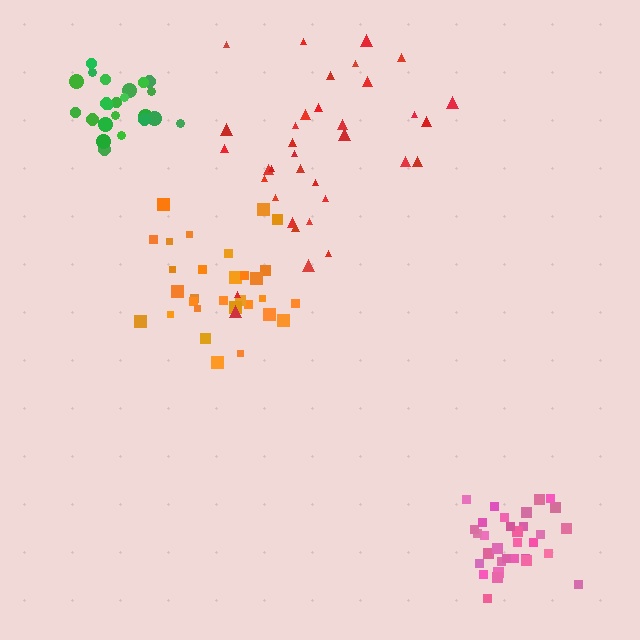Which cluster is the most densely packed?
Pink.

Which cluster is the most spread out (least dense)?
Red.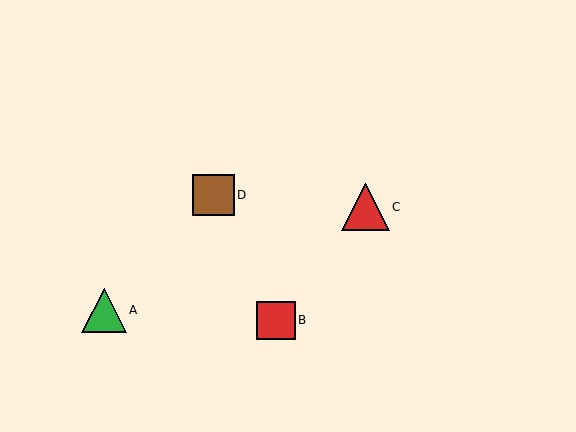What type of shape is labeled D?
Shape D is a brown square.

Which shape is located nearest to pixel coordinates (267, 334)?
The red square (labeled B) at (276, 320) is nearest to that location.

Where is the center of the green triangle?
The center of the green triangle is at (104, 310).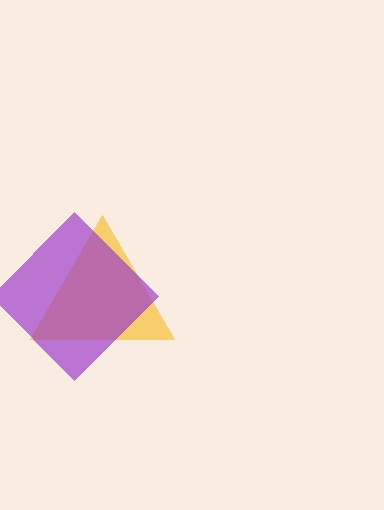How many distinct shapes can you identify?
There are 2 distinct shapes: a yellow triangle, a purple diamond.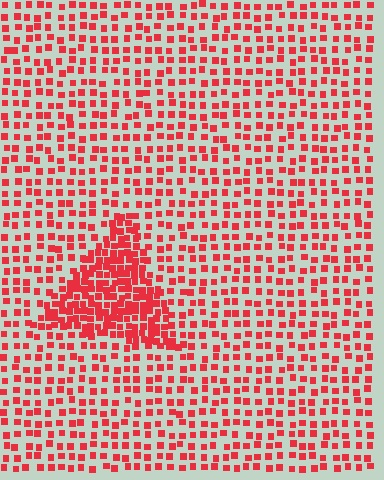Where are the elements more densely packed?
The elements are more densely packed inside the triangle boundary.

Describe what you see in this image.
The image contains small red elements arranged at two different densities. A triangle-shaped region is visible where the elements are more densely packed than the surrounding area.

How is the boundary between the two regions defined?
The boundary is defined by a change in element density (approximately 2.3x ratio). All elements are the same color, size, and shape.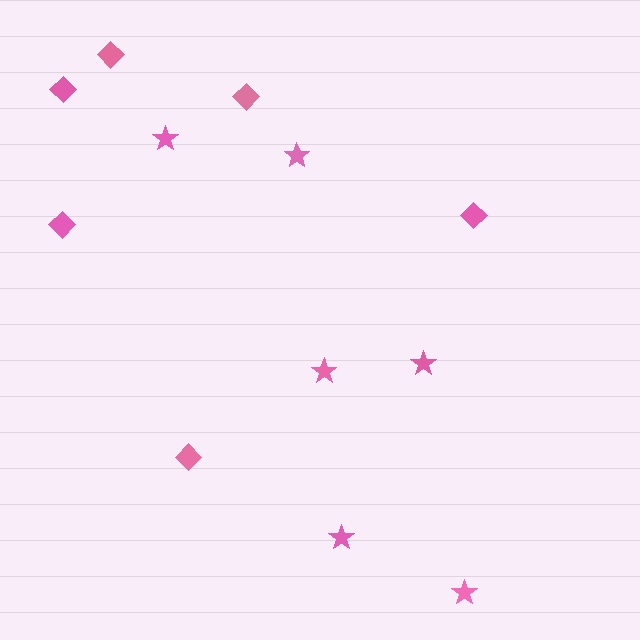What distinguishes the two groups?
There are 2 groups: one group of diamonds (6) and one group of stars (6).